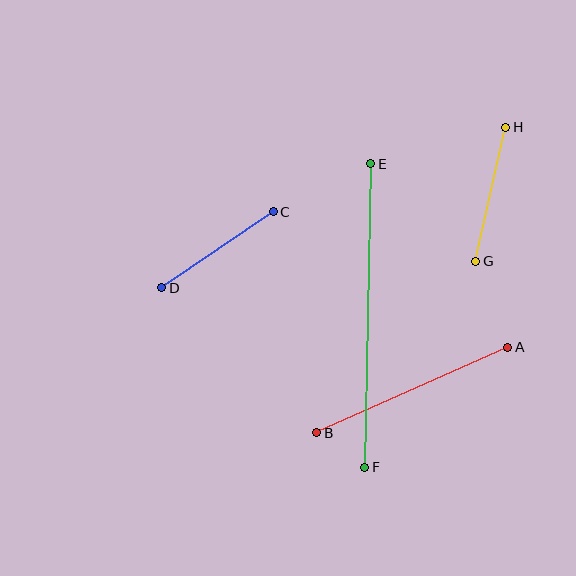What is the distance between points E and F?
The distance is approximately 304 pixels.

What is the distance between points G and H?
The distance is approximately 137 pixels.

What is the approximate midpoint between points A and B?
The midpoint is at approximately (412, 390) pixels.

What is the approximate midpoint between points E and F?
The midpoint is at approximately (368, 315) pixels.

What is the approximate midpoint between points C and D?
The midpoint is at approximately (218, 250) pixels.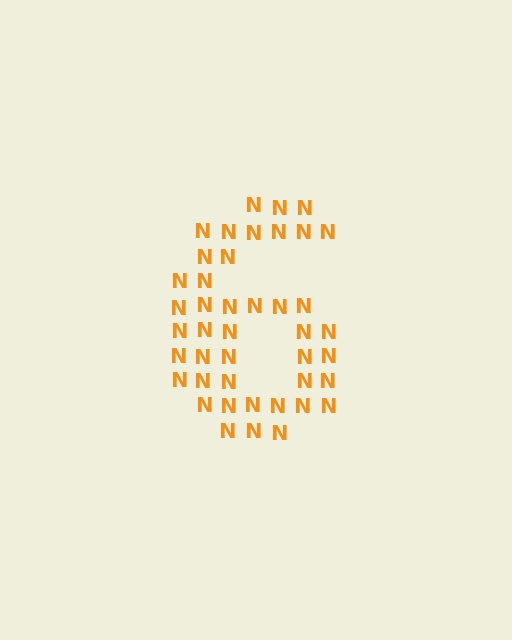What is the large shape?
The large shape is the digit 6.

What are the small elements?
The small elements are letter N's.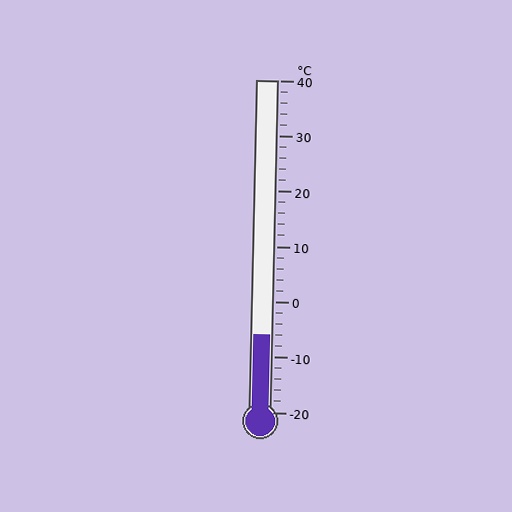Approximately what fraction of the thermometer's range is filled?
The thermometer is filled to approximately 25% of its range.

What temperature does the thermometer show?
The thermometer shows approximately -6°C.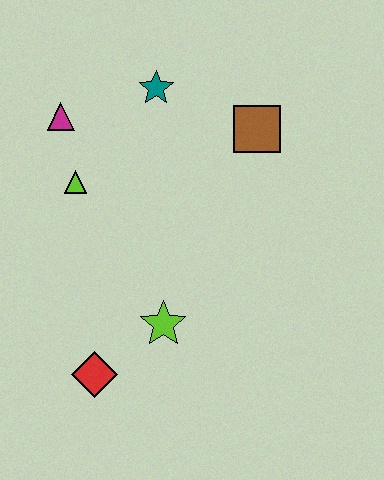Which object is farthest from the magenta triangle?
The red diamond is farthest from the magenta triangle.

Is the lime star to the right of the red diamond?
Yes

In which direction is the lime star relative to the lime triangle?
The lime star is below the lime triangle.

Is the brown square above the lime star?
Yes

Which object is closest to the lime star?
The red diamond is closest to the lime star.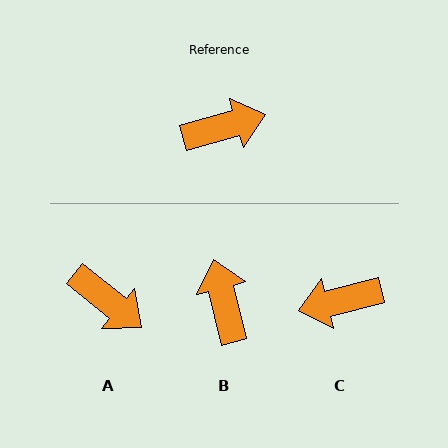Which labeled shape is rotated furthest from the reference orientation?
C, about 178 degrees away.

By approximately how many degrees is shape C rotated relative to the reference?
Approximately 178 degrees counter-clockwise.